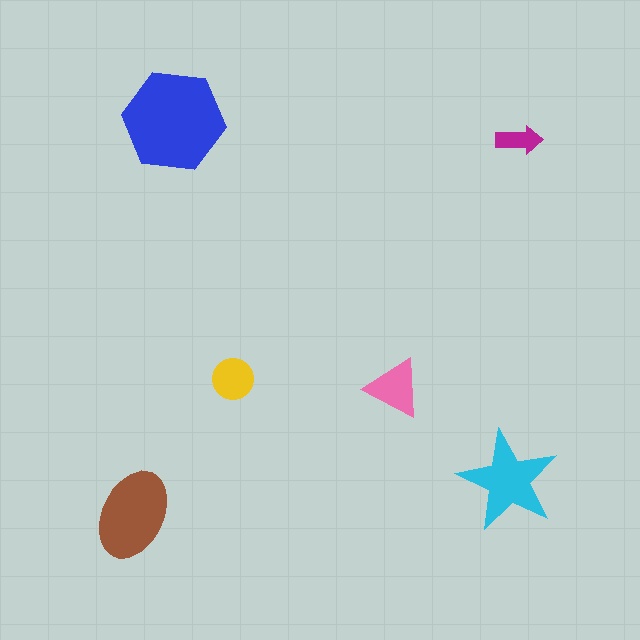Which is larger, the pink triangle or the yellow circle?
The pink triangle.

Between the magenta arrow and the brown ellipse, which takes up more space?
The brown ellipse.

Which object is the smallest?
The magenta arrow.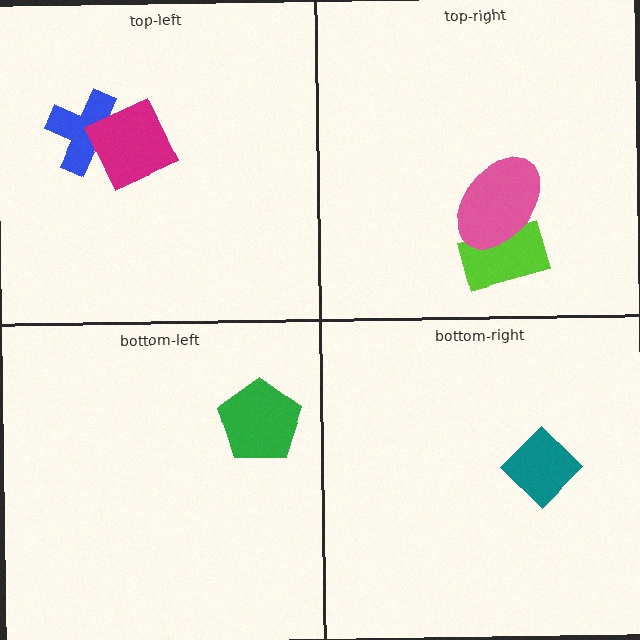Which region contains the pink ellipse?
The top-right region.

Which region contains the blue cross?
The top-left region.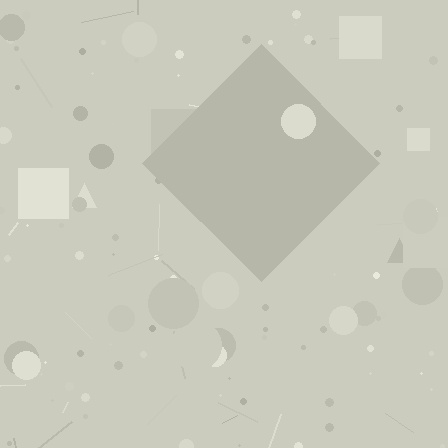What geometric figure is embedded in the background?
A diamond is embedded in the background.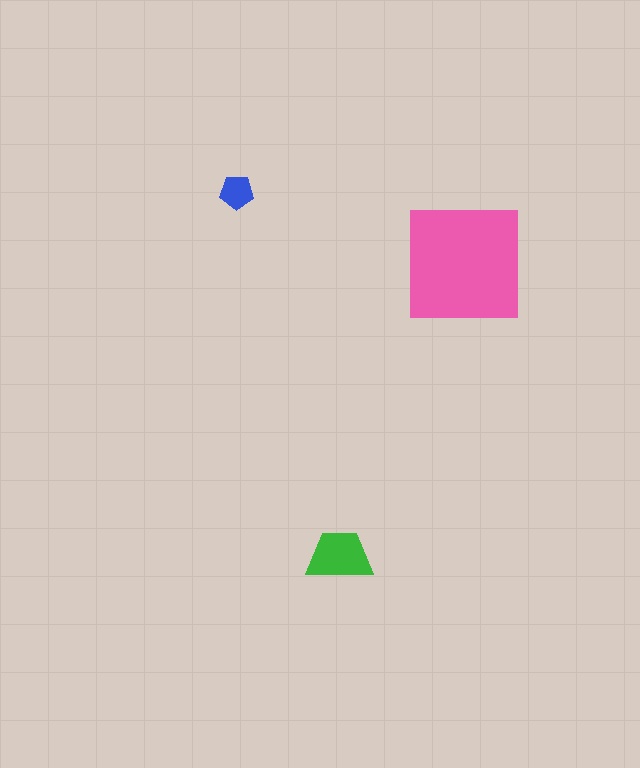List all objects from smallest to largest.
The blue pentagon, the green trapezoid, the pink square.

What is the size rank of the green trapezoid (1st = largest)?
2nd.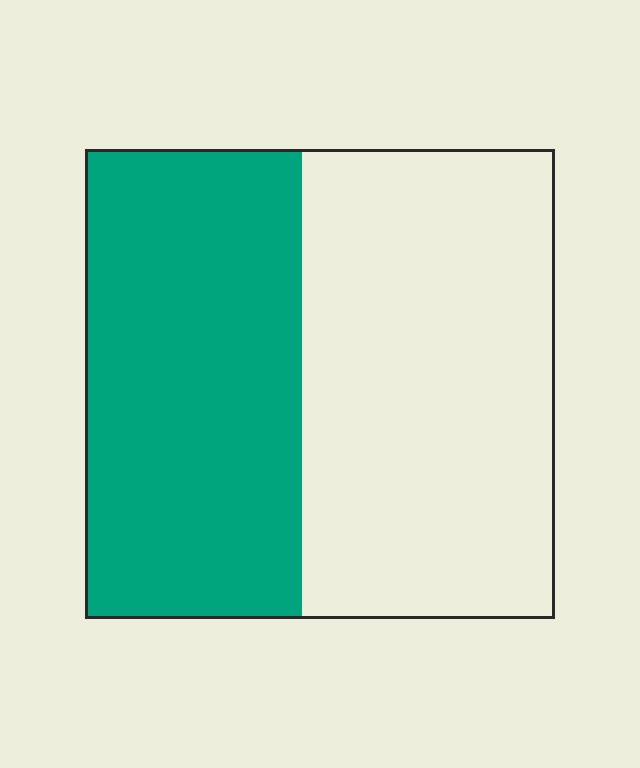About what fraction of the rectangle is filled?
About one half (1/2).